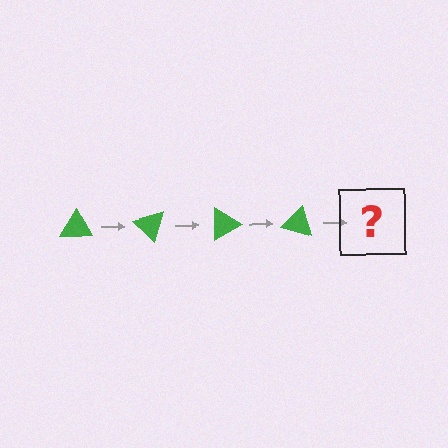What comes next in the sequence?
The next element should be a green triangle rotated 180 degrees.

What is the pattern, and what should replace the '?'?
The pattern is that the triangle rotates 45 degrees each step. The '?' should be a green triangle rotated 180 degrees.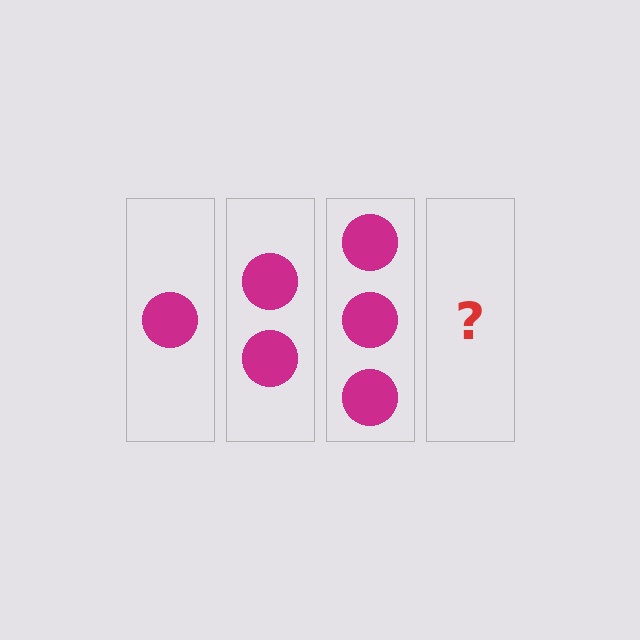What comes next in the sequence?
The next element should be 4 circles.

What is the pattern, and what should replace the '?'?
The pattern is that each step adds one more circle. The '?' should be 4 circles.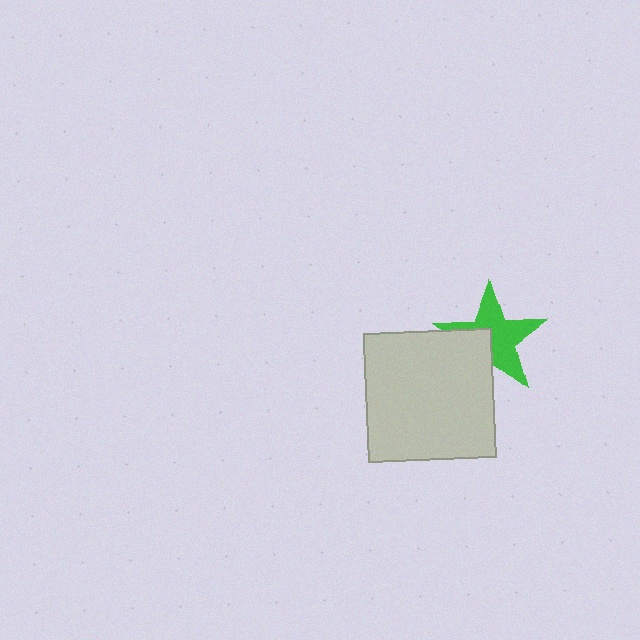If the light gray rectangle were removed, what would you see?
You would see the complete green star.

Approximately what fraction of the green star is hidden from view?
Roughly 35% of the green star is hidden behind the light gray rectangle.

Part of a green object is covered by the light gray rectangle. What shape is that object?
It is a star.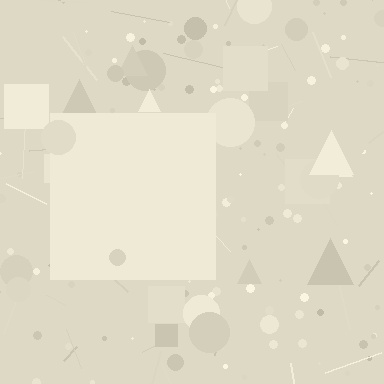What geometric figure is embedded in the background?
A square is embedded in the background.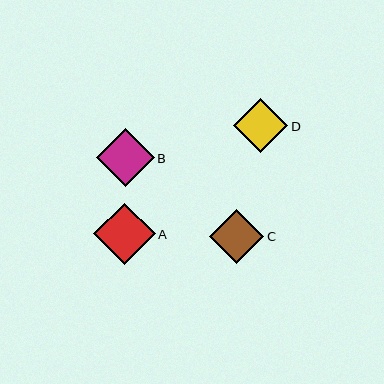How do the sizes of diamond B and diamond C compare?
Diamond B and diamond C are approximately the same size.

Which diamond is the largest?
Diamond A is the largest with a size of approximately 61 pixels.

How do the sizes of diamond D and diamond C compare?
Diamond D and diamond C are approximately the same size.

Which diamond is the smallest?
Diamond C is the smallest with a size of approximately 54 pixels.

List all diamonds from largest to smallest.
From largest to smallest: A, B, D, C.